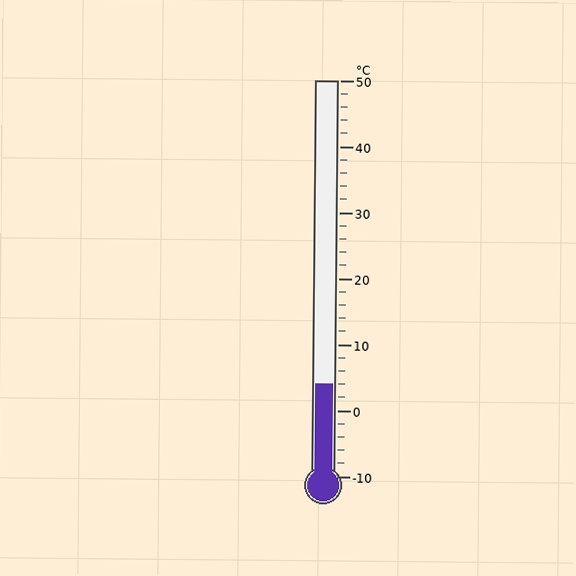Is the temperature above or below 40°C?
The temperature is below 40°C.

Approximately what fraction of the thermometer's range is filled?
The thermometer is filled to approximately 25% of its range.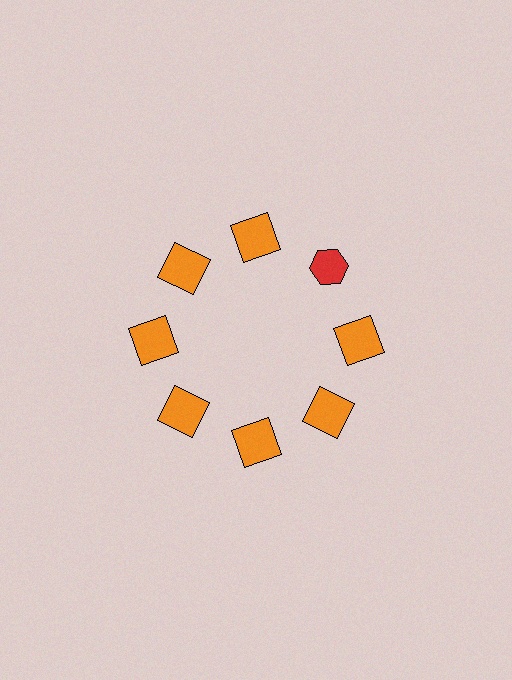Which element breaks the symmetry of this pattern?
The red hexagon at roughly the 2 o'clock position breaks the symmetry. All other shapes are orange squares.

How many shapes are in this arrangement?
There are 8 shapes arranged in a ring pattern.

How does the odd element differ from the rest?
It differs in both color (red instead of orange) and shape (hexagon instead of square).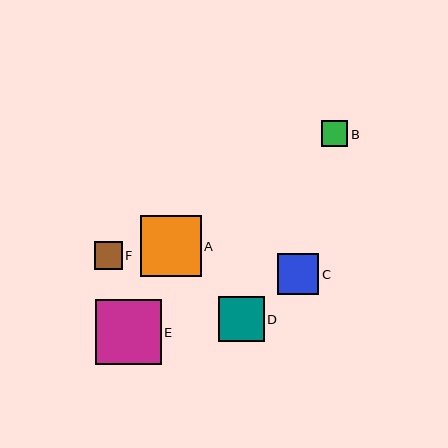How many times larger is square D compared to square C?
Square D is approximately 1.1 times the size of square C.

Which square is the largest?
Square E is the largest with a size of approximately 65 pixels.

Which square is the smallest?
Square B is the smallest with a size of approximately 26 pixels.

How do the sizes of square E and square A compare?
Square E and square A are approximately the same size.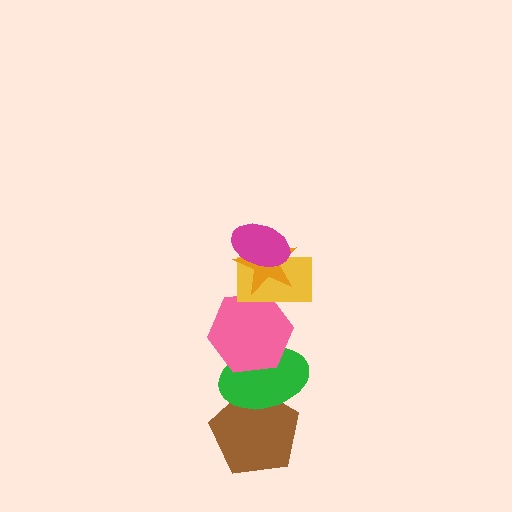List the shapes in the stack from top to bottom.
From top to bottom: the magenta ellipse, the orange star, the yellow rectangle, the pink hexagon, the green ellipse, the brown pentagon.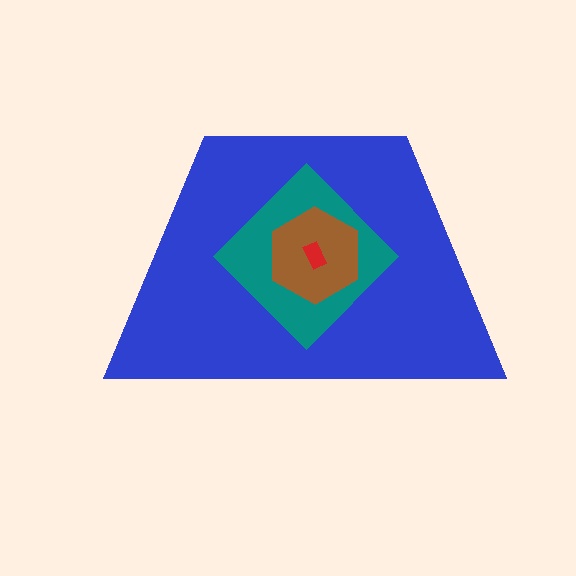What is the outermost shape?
The blue trapezoid.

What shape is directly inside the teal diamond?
The brown hexagon.